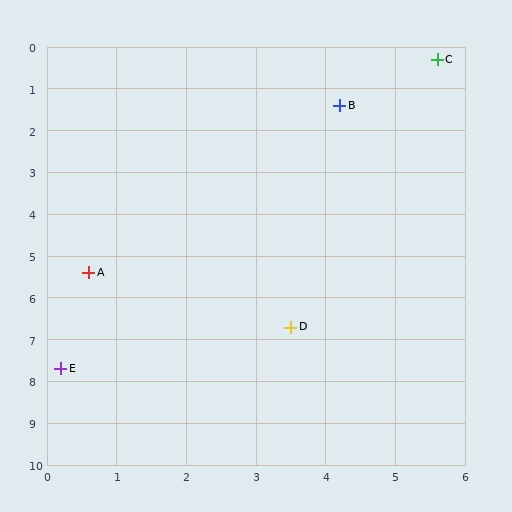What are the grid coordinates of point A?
Point A is at approximately (0.6, 5.4).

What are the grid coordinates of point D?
Point D is at approximately (3.5, 6.7).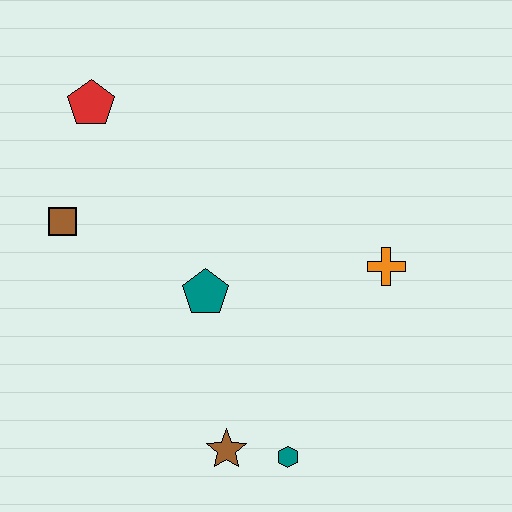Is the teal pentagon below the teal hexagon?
No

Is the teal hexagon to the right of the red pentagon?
Yes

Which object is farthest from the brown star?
The red pentagon is farthest from the brown star.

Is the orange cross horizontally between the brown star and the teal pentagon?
No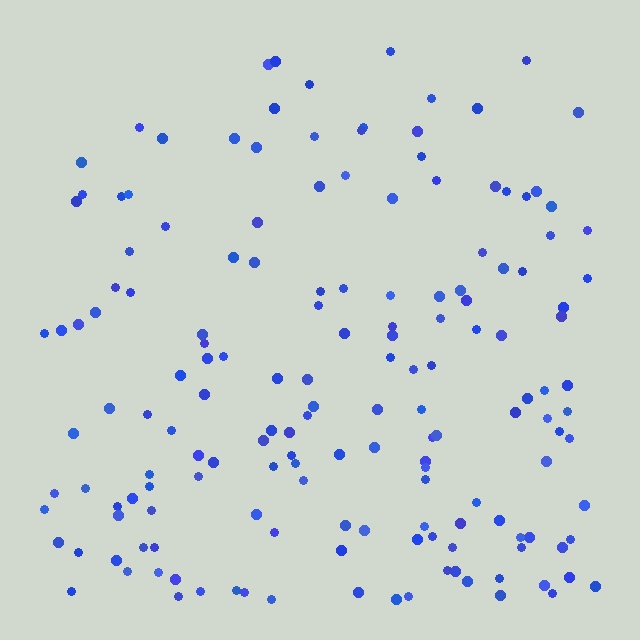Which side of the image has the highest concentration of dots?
The bottom.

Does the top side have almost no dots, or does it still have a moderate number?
Still a moderate number, just noticeably fewer than the bottom.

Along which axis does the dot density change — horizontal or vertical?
Vertical.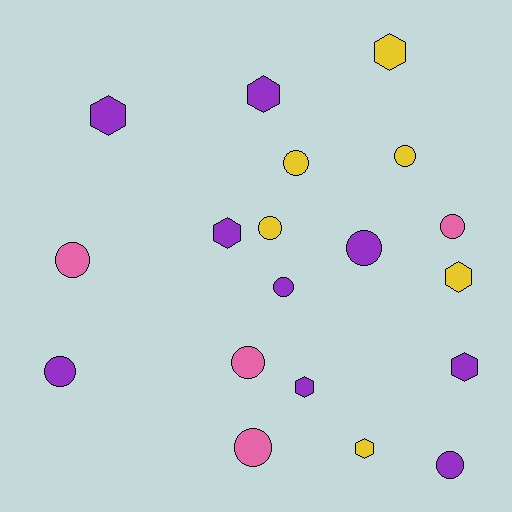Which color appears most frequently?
Purple, with 9 objects.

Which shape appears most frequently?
Circle, with 11 objects.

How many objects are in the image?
There are 19 objects.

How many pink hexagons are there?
There are no pink hexagons.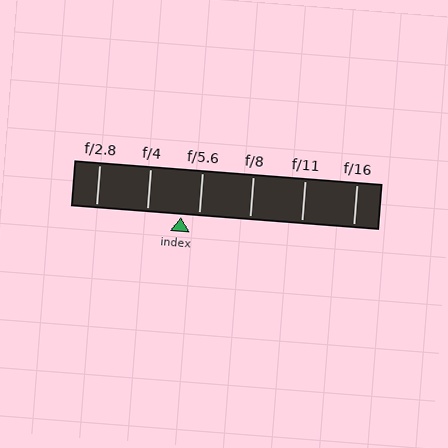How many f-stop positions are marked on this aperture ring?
There are 6 f-stop positions marked.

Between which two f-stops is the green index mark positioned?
The index mark is between f/4 and f/5.6.